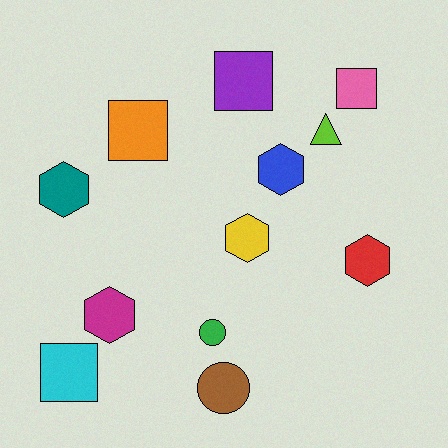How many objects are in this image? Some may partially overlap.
There are 12 objects.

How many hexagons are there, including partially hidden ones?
There are 5 hexagons.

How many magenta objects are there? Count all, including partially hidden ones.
There is 1 magenta object.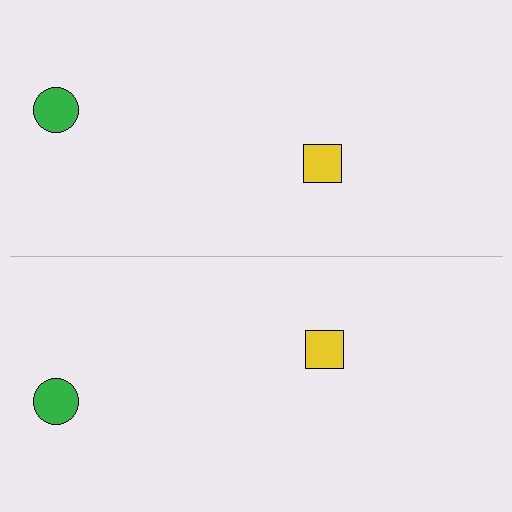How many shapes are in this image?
There are 4 shapes in this image.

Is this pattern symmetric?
Yes, this pattern has bilateral (reflection) symmetry.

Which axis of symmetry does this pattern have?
The pattern has a horizontal axis of symmetry running through the center of the image.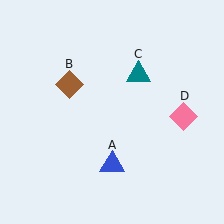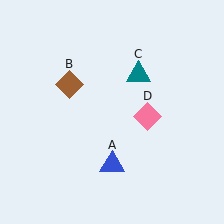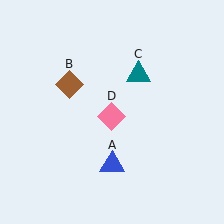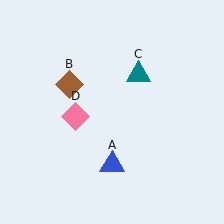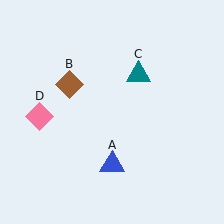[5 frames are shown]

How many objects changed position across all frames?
1 object changed position: pink diamond (object D).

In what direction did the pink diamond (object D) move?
The pink diamond (object D) moved left.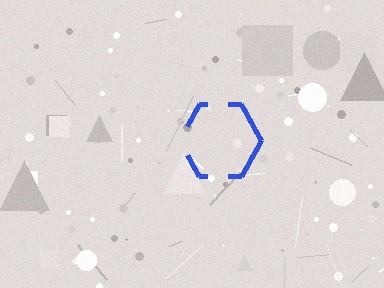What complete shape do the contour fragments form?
The contour fragments form a hexagon.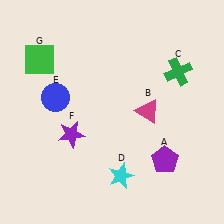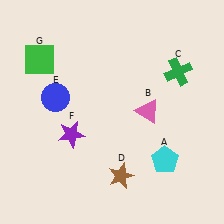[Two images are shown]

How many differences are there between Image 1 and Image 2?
There are 3 differences between the two images.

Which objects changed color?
A changed from purple to cyan. B changed from magenta to pink. D changed from cyan to brown.